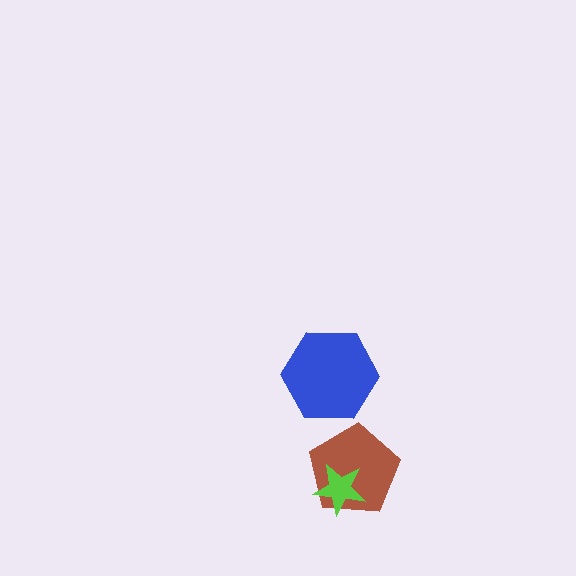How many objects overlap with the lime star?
1 object overlaps with the lime star.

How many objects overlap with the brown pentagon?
1 object overlaps with the brown pentagon.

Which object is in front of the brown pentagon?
The lime star is in front of the brown pentagon.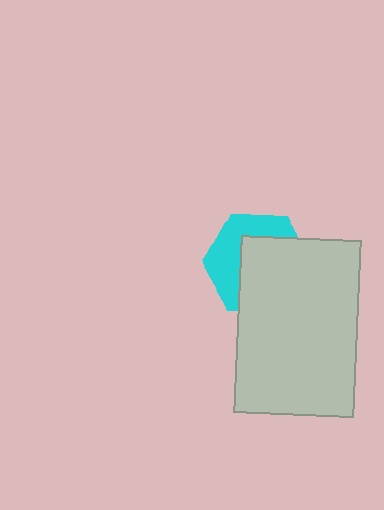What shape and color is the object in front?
The object in front is a light gray rectangle.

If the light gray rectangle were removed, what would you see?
You would see the complete cyan hexagon.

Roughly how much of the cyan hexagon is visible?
A small part of it is visible (roughly 42%).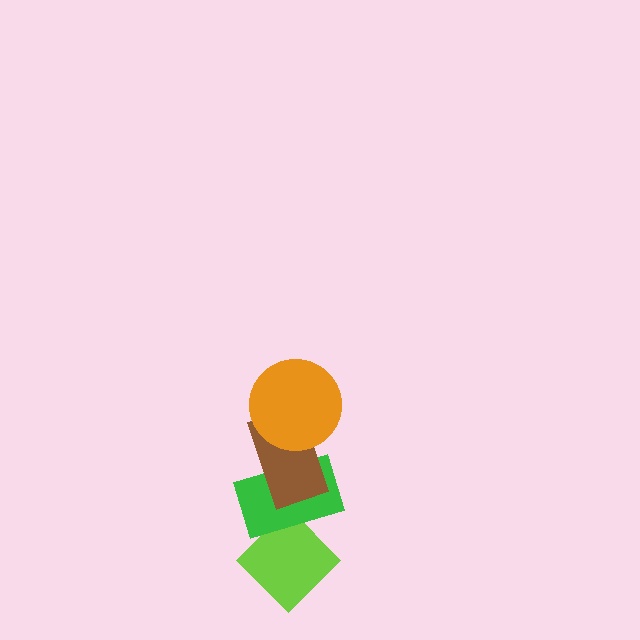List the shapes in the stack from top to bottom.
From top to bottom: the orange circle, the brown rectangle, the green rectangle, the lime diamond.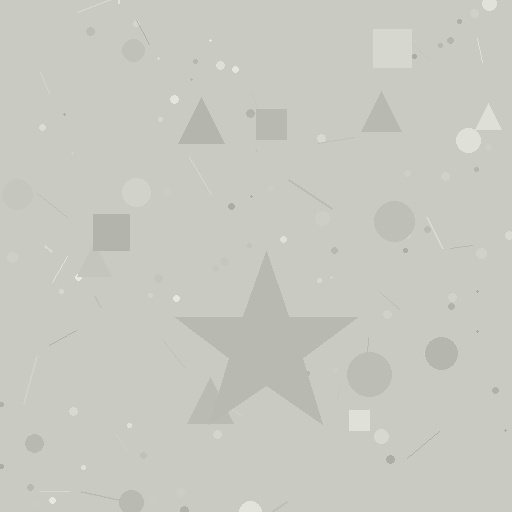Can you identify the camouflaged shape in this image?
The camouflaged shape is a star.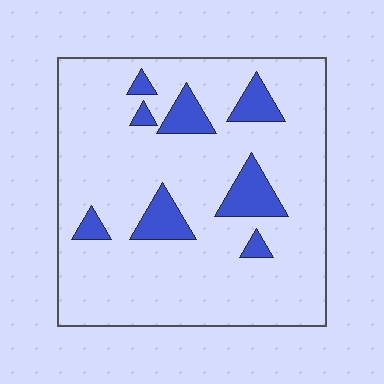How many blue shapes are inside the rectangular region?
8.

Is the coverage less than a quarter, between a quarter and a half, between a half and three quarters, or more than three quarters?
Less than a quarter.